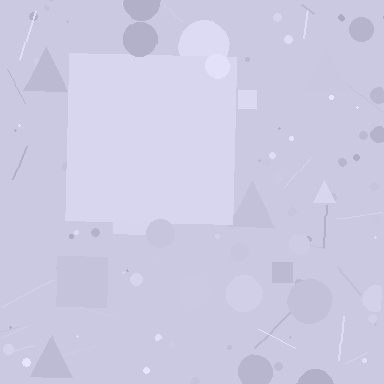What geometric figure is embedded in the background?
A square is embedded in the background.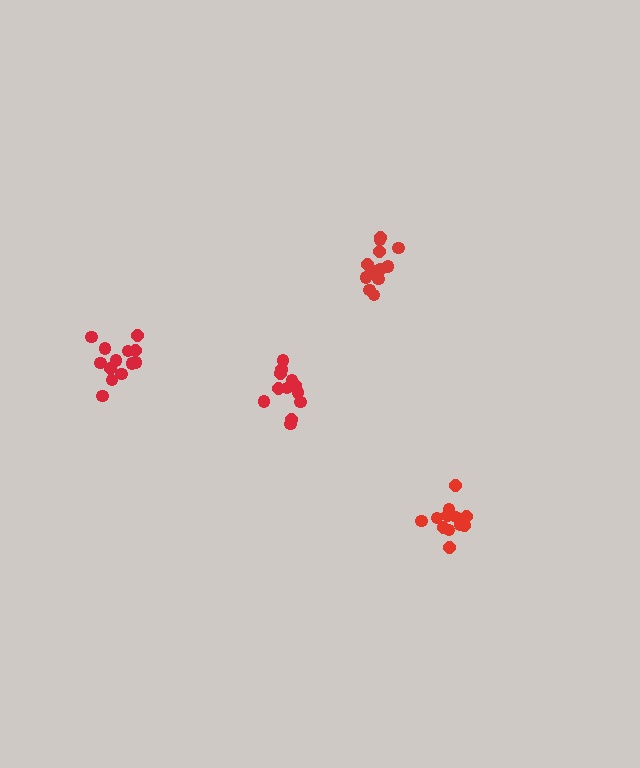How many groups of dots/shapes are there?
There are 4 groups.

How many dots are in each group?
Group 1: 14 dots, Group 2: 13 dots, Group 3: 12 dots, Group 4: 12 dots (51 total).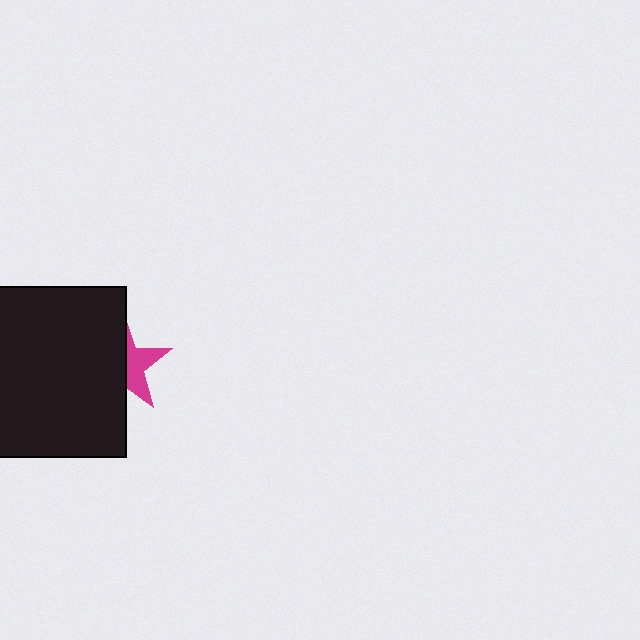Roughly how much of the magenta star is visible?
A small part of it is visible (roughly 41%).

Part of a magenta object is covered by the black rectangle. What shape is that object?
It is a star.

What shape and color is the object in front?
The object in front is a black rectangle.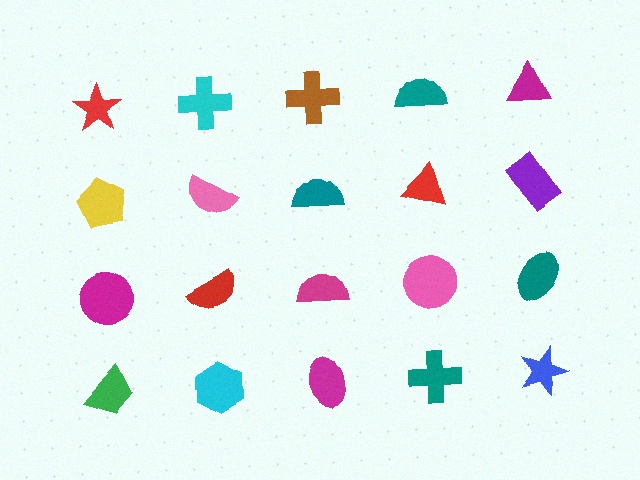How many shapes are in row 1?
5 shapes.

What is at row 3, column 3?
A magenta semicircle.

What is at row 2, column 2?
A pink semicircle.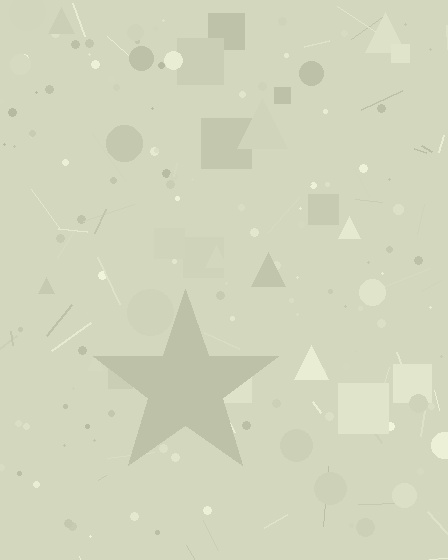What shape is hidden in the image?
A star is hidden in the image.